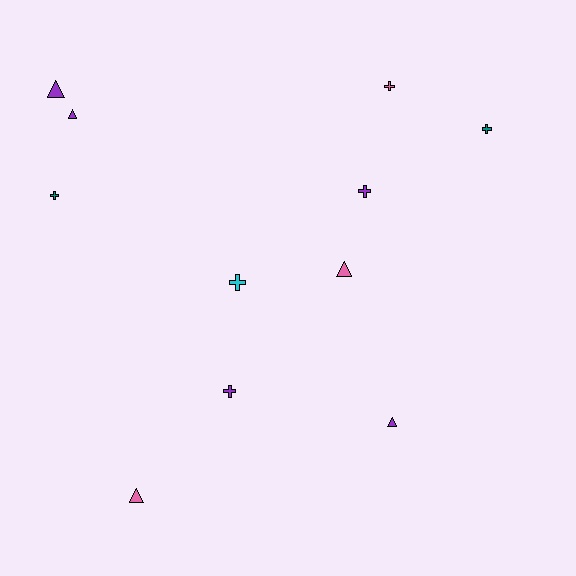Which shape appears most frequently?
Cross, with 6 objects.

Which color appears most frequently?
Purple, with 5 objects.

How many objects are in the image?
There are 11 objects.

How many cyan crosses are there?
There is 1 cyan cross.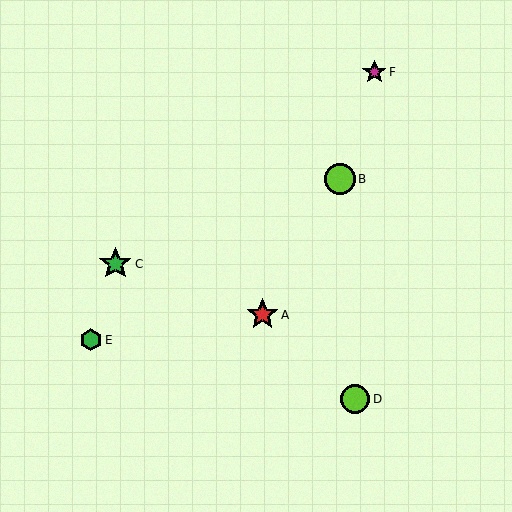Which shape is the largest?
The green star (labeled C) is the largest.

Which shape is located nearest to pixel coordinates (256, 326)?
The red star (labeled A) at (263, 315) is nearest to that location.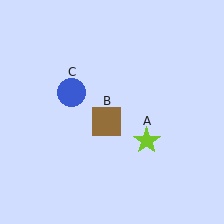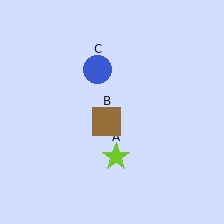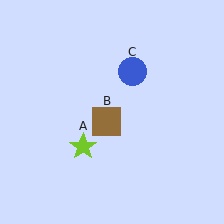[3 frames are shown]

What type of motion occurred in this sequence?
The lime star (object A), blue circle (object C) rotated clockwise around the center of the scene.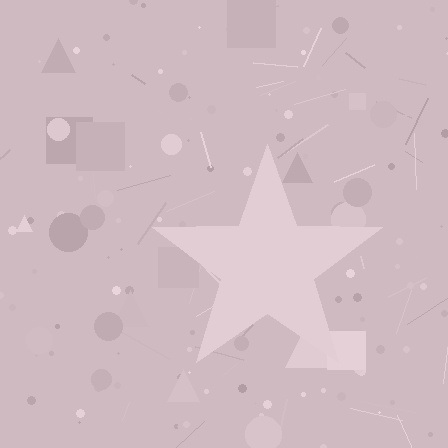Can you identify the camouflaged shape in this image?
The camouflaged shape is a star.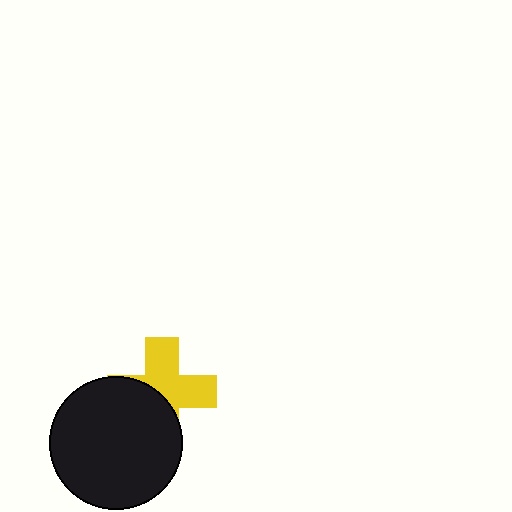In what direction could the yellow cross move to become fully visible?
The yellow cross could move toward the upper-right. That would shift it out from behind the black circle entirely.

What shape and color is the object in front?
The object in front is a black circle.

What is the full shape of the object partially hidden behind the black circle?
The partially hidden object is a yellow cross.